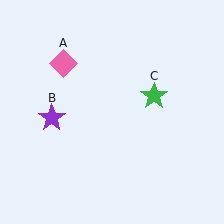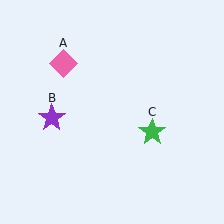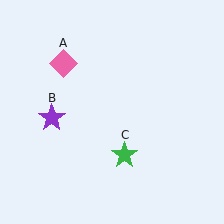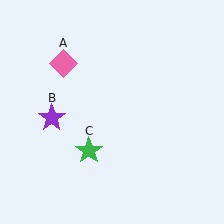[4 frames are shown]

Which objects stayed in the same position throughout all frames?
Pink diamond (object A) and purple star (object B) remained stationary.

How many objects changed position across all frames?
1 object changed position: green star (object C).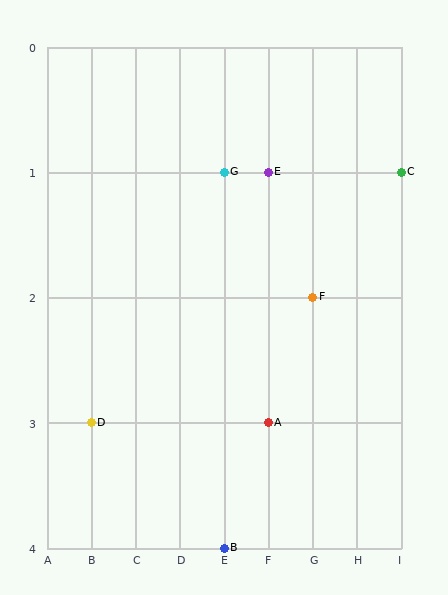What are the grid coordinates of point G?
Point G is at grid coordinates (E, 1).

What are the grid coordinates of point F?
Point F is at grid coordinates (G, 2).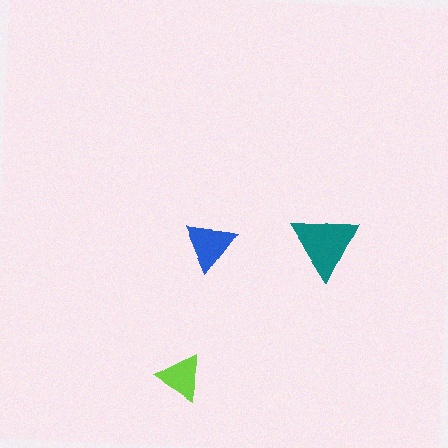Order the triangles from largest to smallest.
the teal one, the blue one, the lime one.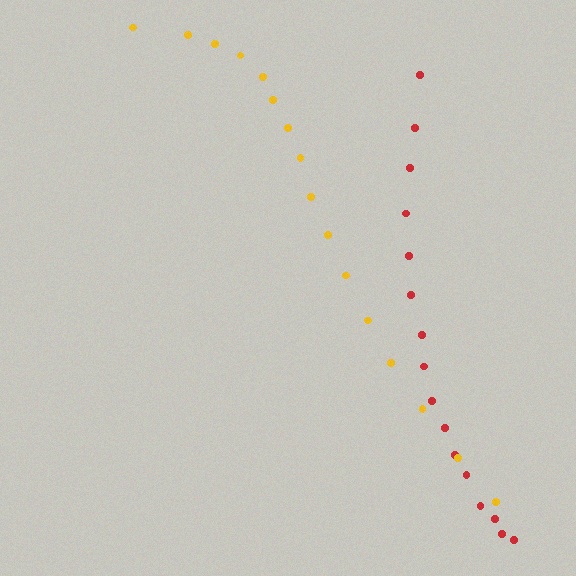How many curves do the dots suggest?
There are 2 distinct paths.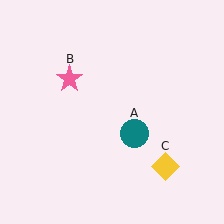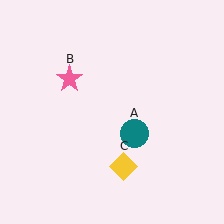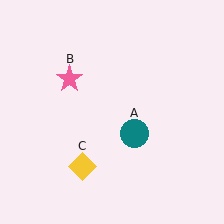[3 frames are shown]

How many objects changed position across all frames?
1 object changed position: yellow diamond (object C).